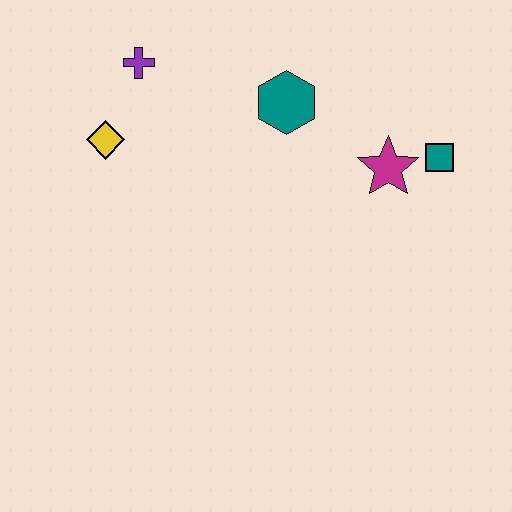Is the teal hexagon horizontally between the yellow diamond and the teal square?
Yes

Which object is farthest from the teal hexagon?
The yellow diamond is farthest from the teal hexagon.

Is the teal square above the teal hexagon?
No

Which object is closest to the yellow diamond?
The purple cross is closest to the yellow diamond.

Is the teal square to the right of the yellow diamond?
Yes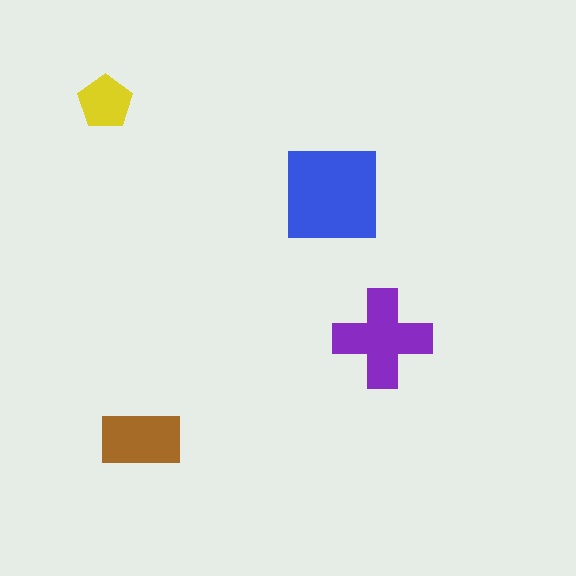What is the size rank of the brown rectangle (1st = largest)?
3rd.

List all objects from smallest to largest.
The yellow pentagon, the brown rectangle, the purple cross, the blue square.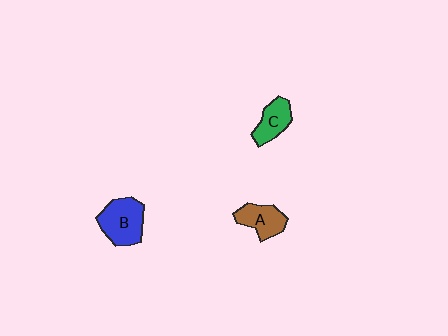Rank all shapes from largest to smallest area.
From largest to smallest: B (blue), A (brown), C (green).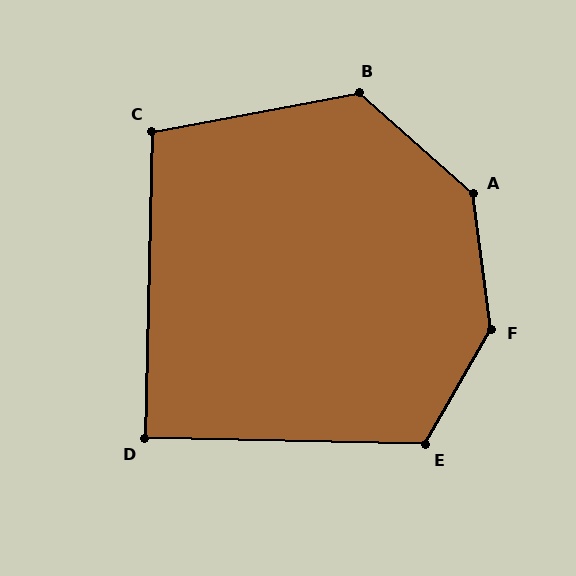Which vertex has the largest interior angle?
F, at approximately 142 degrees.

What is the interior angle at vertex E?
Approximately 119 degrees (obtuse).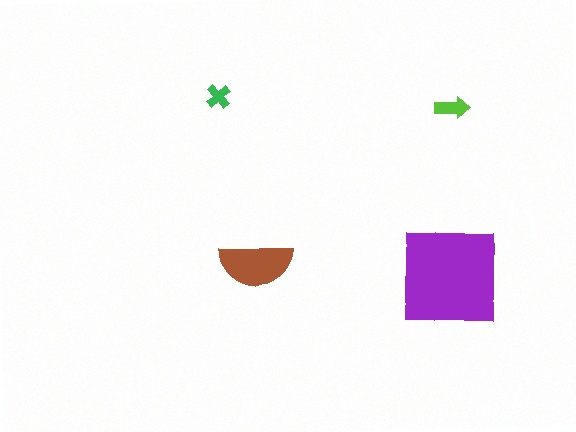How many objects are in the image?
There are 4 objects in the image.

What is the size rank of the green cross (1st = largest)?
4th.